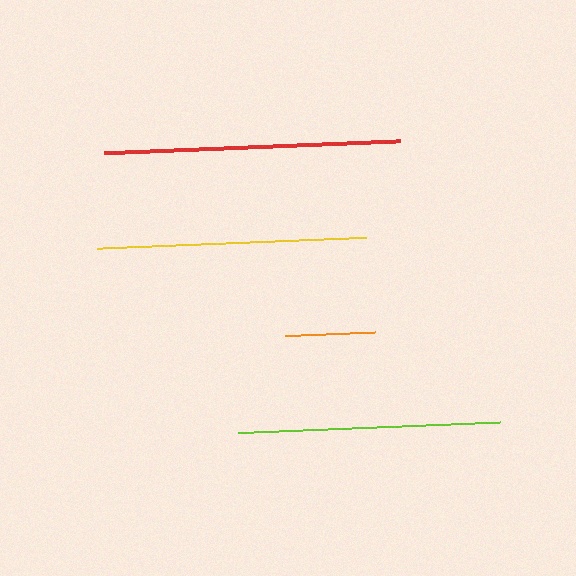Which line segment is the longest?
The red line is the longest at approximately 297 pixels.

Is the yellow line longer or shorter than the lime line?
The yellow line is longer than the lime line.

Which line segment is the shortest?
The orange line is the shortest at approximately 90 pixels.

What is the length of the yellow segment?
The yellow segment is approximately 268 pixels long.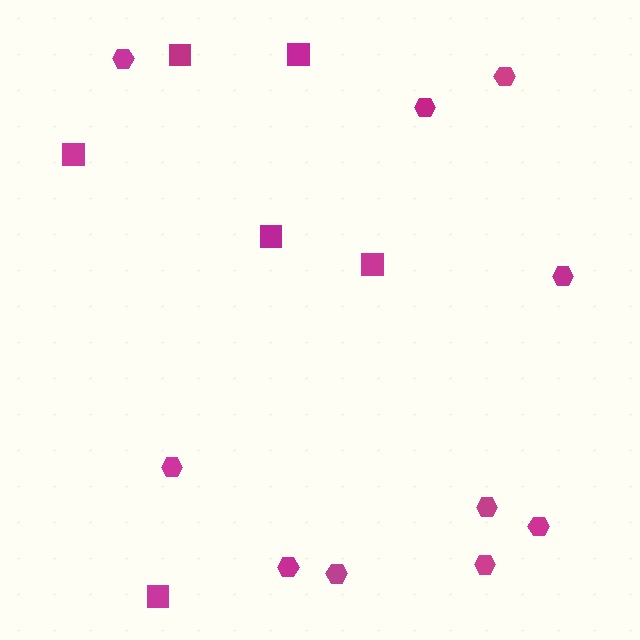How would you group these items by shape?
There are 2 groups: one group of squares (6) and one group of hexagons (10).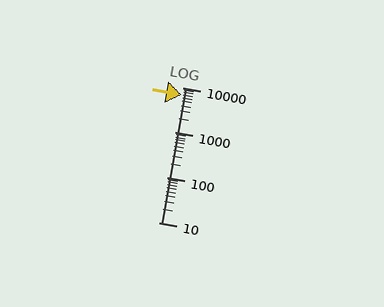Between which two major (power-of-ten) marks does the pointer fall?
The pointer is between 1000 and 10000.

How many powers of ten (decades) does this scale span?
The scale spans 3 decades, from 10 to 10000.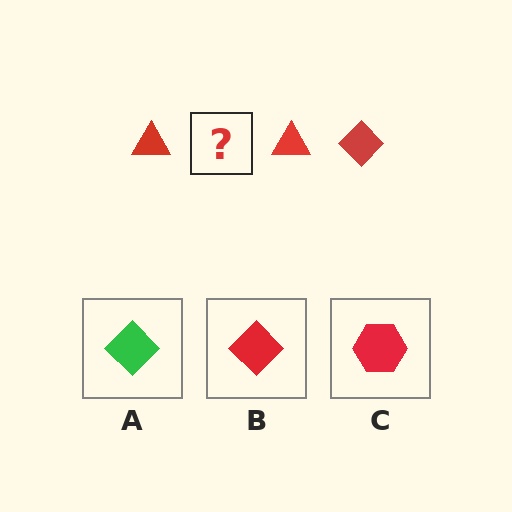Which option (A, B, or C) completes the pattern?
B.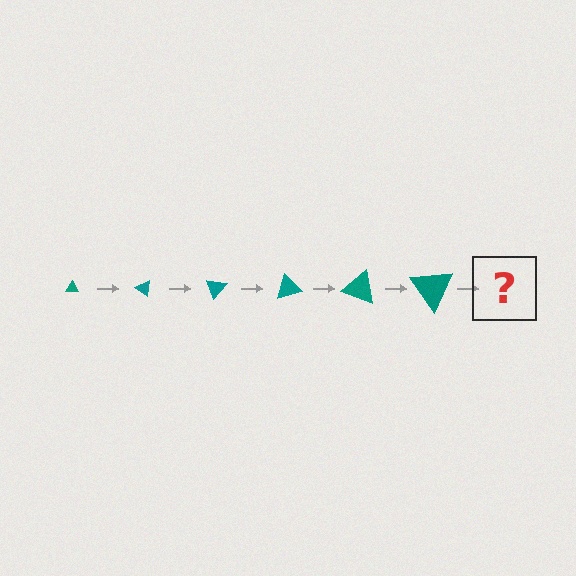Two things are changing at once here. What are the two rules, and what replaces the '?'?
The two rules are that the triangle grows larger each step and it rotates 35 degrees each step. The '?' should be a triangle, larger than the previous one and rotated 210 degrees from the start.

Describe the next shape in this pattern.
It should be a triangle, larger than the previous one and rotated 210 degrees from the start.